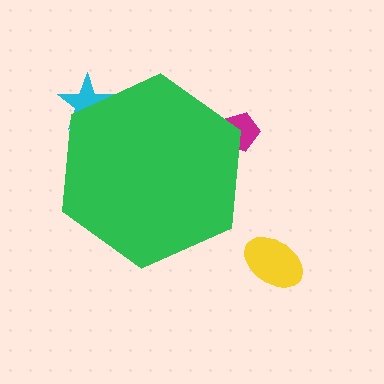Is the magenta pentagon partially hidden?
Yes, the magenta pentagon is partially hidden behind the green hexagon.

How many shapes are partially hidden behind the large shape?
2 shapes are partially hidden.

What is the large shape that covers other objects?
A green hexagon.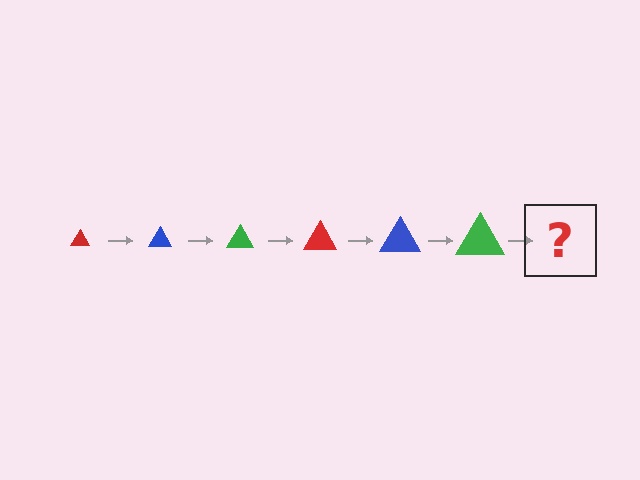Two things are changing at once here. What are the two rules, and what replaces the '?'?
The two rules are that the triangle grows larger each step and the color cycles through red, blue, and green. The '?' should be a red triangle, larger than the previous one.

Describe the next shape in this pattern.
It should be a red triangle, larger than the previous one.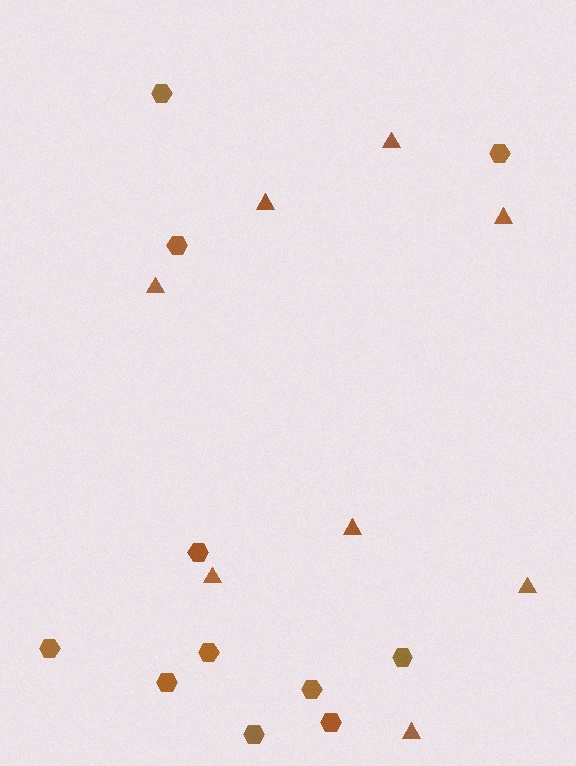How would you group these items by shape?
There are 2 groups: one group of hexagons (11) and one group of triangles (8).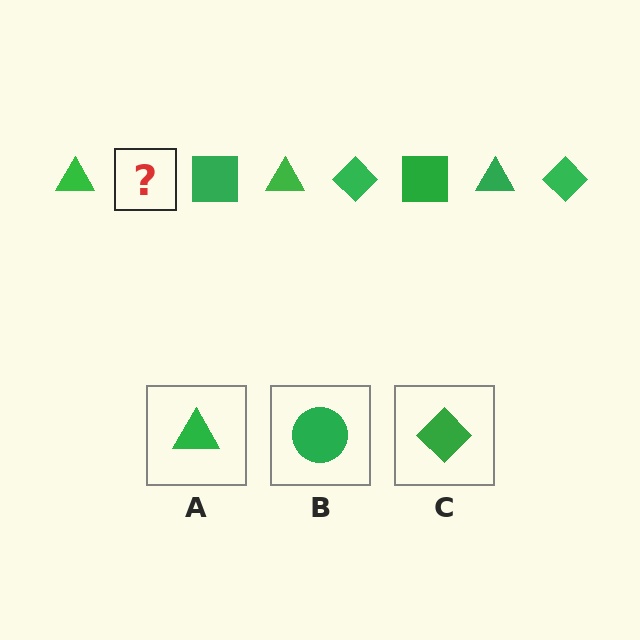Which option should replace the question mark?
Option C.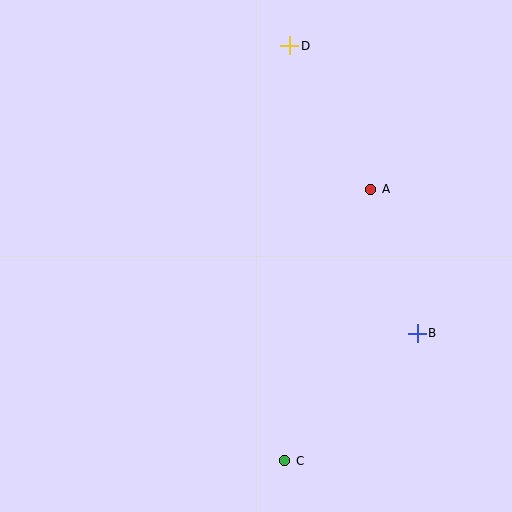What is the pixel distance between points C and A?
The distance between C and A is 285 pixels.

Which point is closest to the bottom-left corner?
Point C is closest to the bottom-left corner.